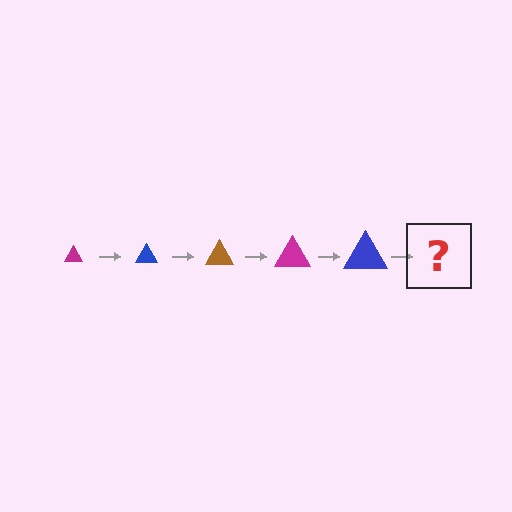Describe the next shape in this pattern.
It should be a brown triangle, larger than the previous one.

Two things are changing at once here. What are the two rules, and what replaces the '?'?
The two rules are that the triangle grows larger each step and the color cycles through magenta, blue, and brown. The '?' should be a brown triangle, larger than the previous one.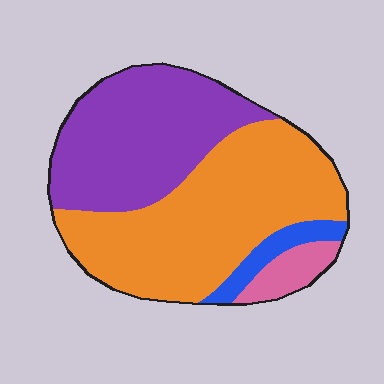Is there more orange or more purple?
Orange.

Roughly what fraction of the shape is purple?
Purple takes up between a quarter and a half of the shape.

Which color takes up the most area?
Orange, at roughly 50%.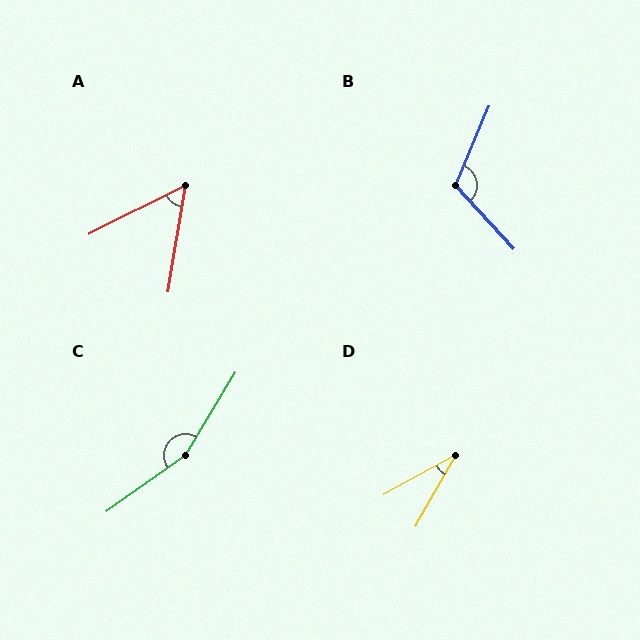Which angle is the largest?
C, at approximately 157 degrees.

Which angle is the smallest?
D, at approximately 32 degrees.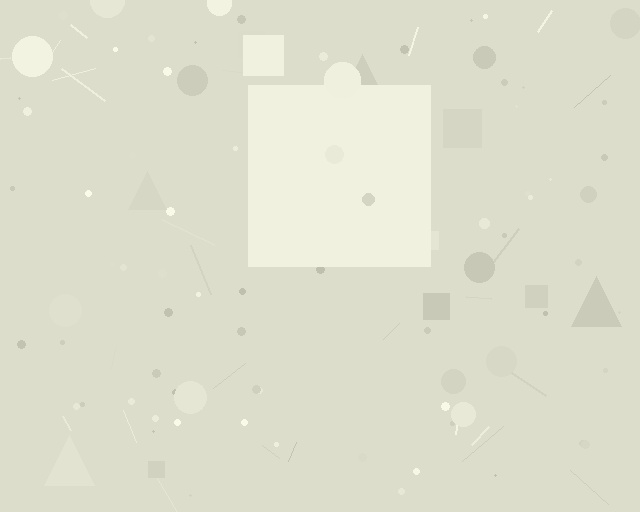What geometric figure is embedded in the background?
A square is embedded in the background.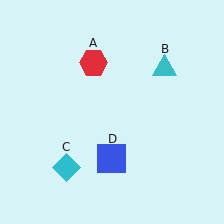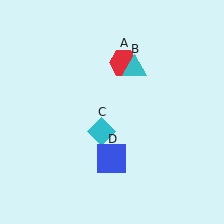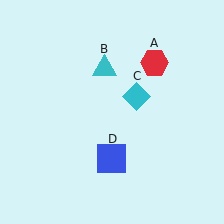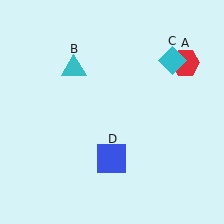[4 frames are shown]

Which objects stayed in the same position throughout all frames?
Blue square (object D) remained stationary.